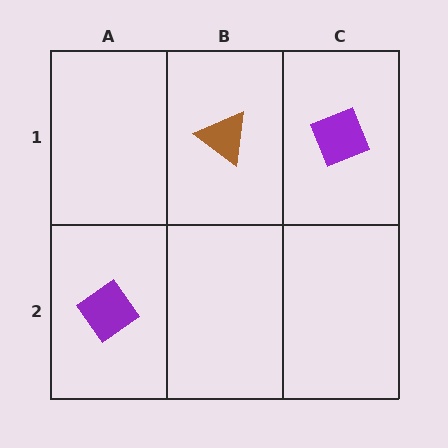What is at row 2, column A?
A purple diamond.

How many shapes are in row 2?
1 shape.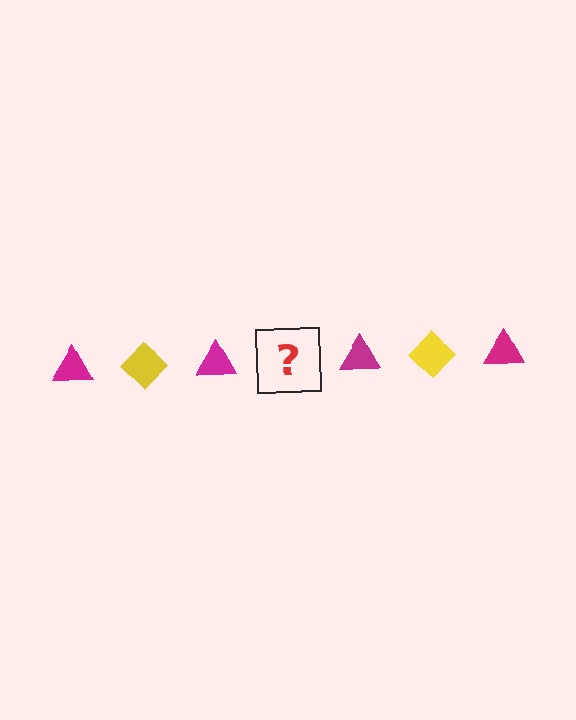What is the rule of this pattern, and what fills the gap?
The rule is that the pattern alternates between magenta triangle and yellow diamond. The gap should be filled with a yellow diamond.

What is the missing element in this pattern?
The missing element is a yellow diamond.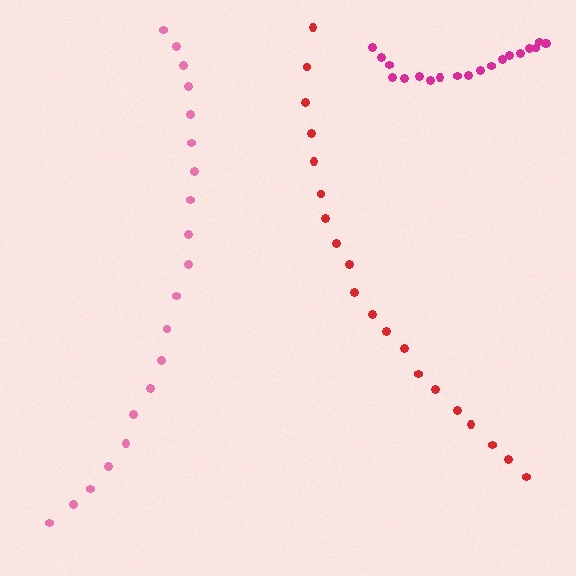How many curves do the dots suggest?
There are 3 distinct paths.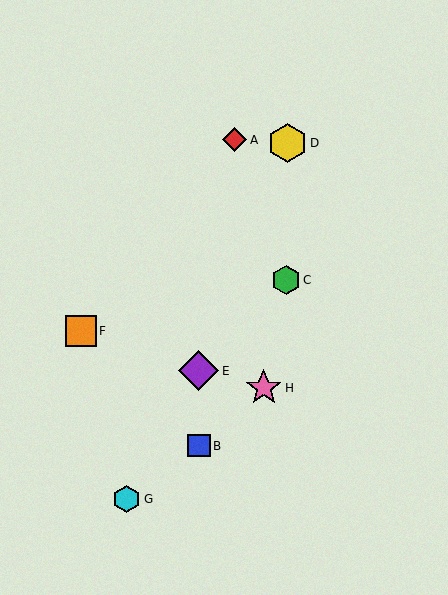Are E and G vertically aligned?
No, E is at x≈199 and G is at x≈127.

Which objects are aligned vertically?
Objects B, E are aligned vertically.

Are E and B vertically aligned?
Yes, both are at x≈199.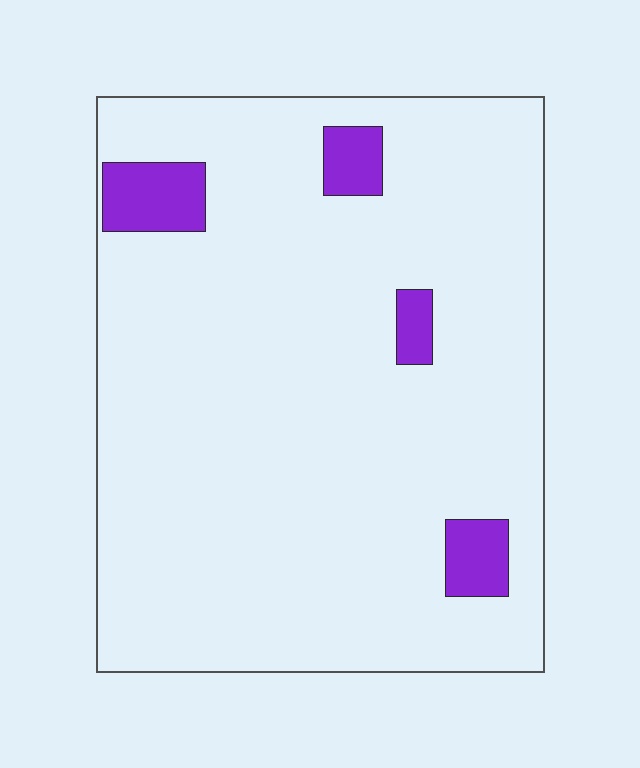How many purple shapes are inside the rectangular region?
4.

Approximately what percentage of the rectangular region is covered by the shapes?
Approximately 5%.